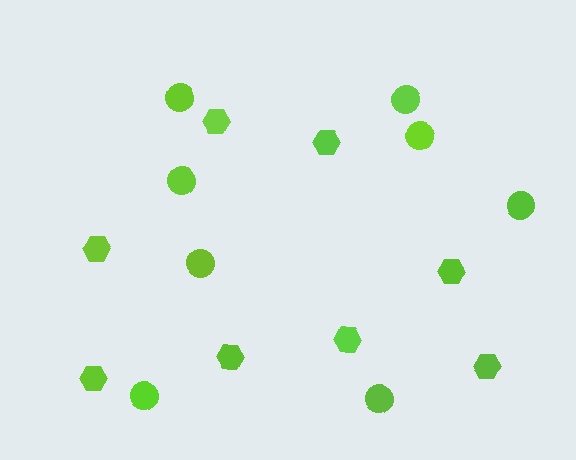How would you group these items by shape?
There are 2 groups: one group of hexagons (8) and one group of circles (8).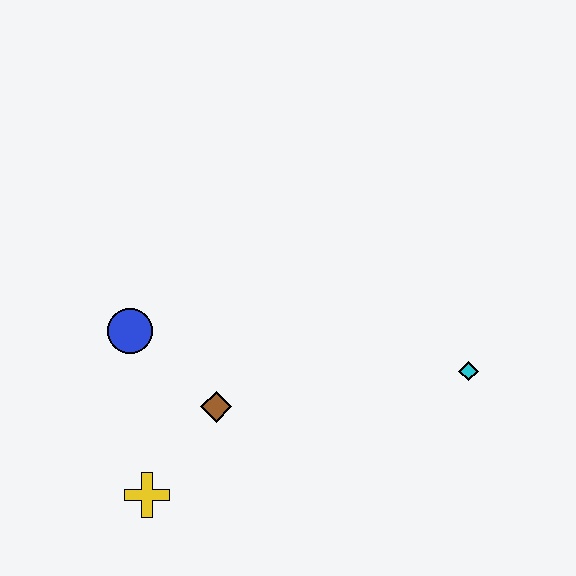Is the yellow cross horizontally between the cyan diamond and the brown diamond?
No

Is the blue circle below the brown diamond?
No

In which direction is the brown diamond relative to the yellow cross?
The brown diamond is above the yellow cross.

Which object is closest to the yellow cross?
The brown diamond is closest to the yellow cross.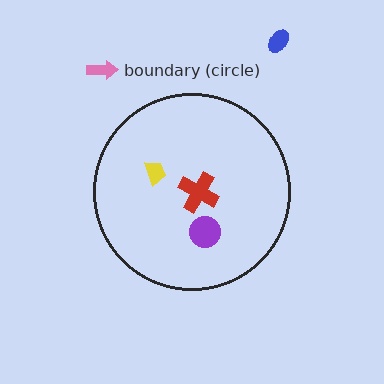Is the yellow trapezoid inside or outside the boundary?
Inside.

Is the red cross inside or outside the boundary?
Inside.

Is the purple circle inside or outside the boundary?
Inside.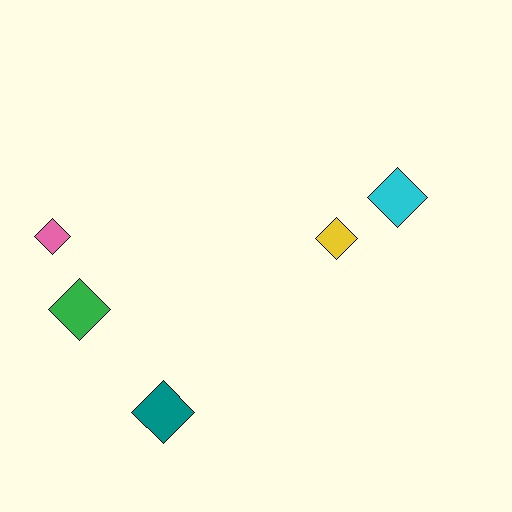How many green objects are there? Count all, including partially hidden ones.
There is 1 green object.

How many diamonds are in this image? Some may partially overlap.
There are 5 diamonds.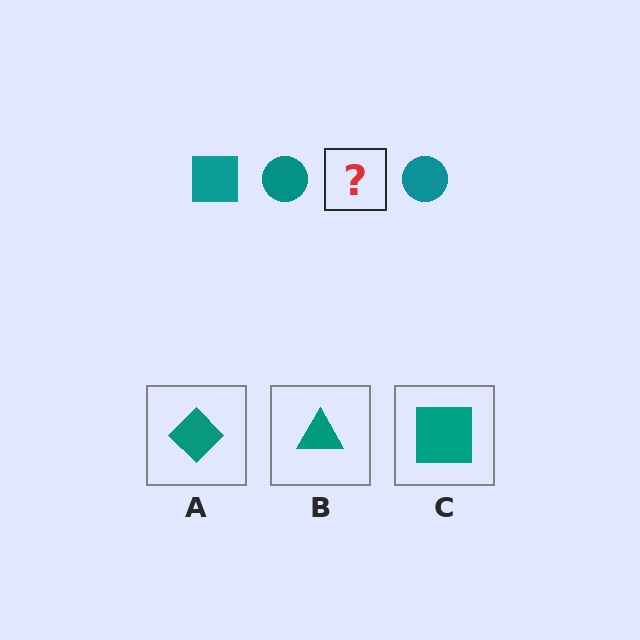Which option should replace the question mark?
Option C.